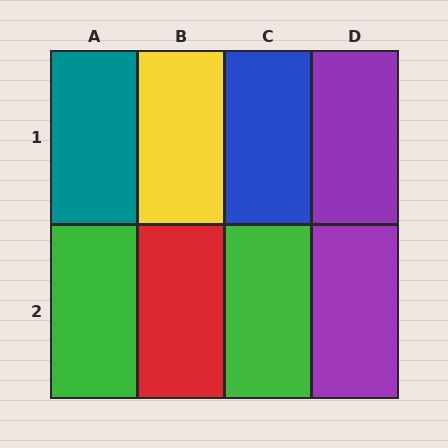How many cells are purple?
2 cells are purple.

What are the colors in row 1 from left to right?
Teal, yellow, blue, purple.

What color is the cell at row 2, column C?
Green.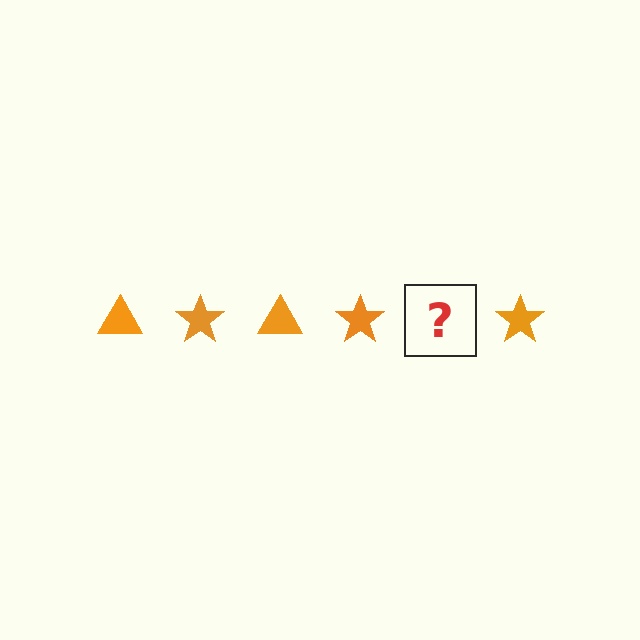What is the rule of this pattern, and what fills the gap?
The rule is that the pattern cycles through triangle, star shapes in orange. The gap should be filled with an orange triangle.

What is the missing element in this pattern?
The missing element is an orange triangle.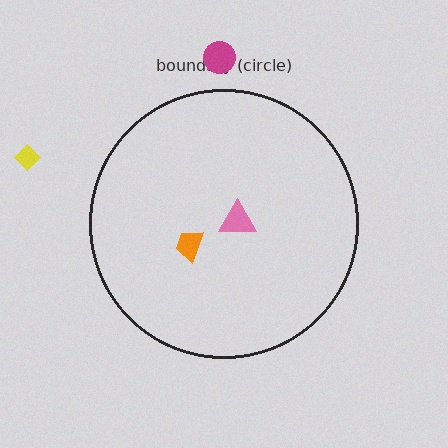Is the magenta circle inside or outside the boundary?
Outside.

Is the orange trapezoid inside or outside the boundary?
Inside.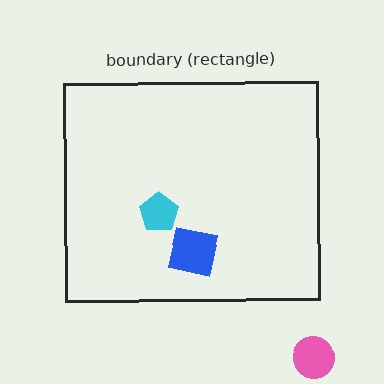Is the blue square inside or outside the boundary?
Inside.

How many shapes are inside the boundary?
2 inside, 1 outside.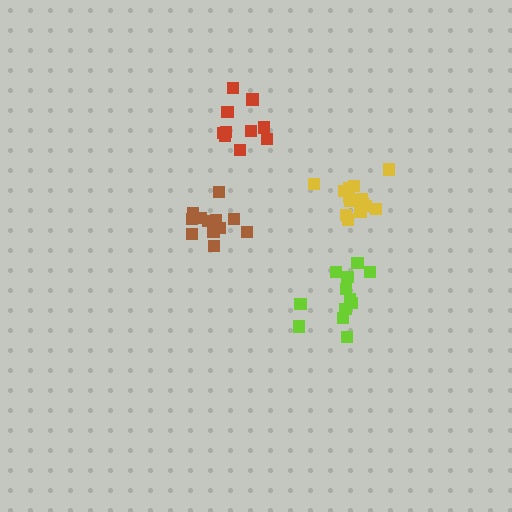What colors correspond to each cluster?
The clusters are colored: lime, yellow, brown, red.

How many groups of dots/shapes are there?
There are 4 groups.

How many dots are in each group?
Group 1: 12 dots, Group 2: 14 dots, Group 3: 13 dots, Group 4: 10 dots (49 total).